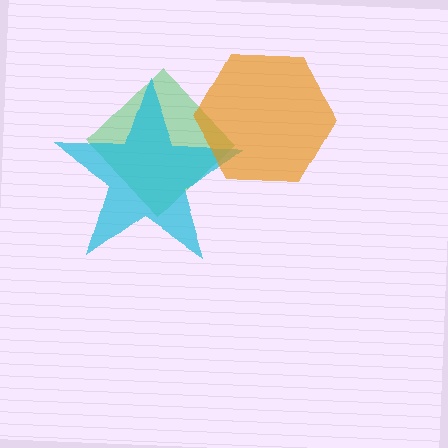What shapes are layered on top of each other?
The layered shapes are: a green diamond, a cyan star, an orange hexagon.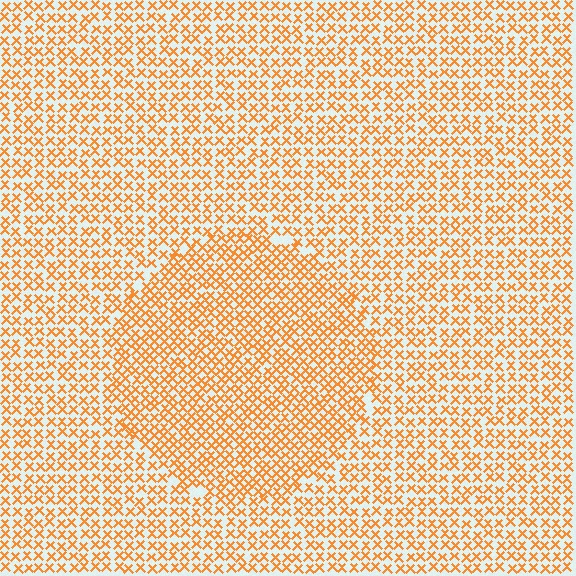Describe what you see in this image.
The image contains small orange elements arranged at two different densities. A circle-shaped region is visible where the elements are more densely packed than the surrounding area.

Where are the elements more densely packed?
The elements are more densely packed inside the circle boundary.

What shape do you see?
I see a circle.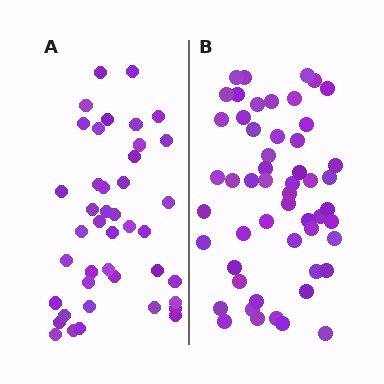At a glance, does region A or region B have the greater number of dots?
Region B (the right region) has more dots.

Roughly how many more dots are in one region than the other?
Region B has roughly 12 or so more dots than region A.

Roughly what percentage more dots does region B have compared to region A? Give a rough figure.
About 25% more.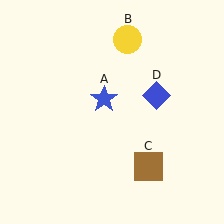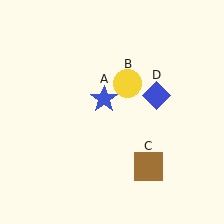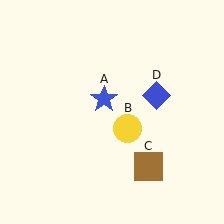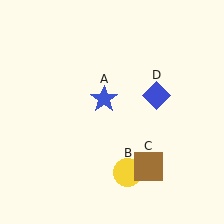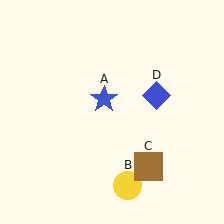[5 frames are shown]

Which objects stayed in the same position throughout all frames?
Blue star (object A) and brown square (object C) and blue diamond (object D) remained stationary.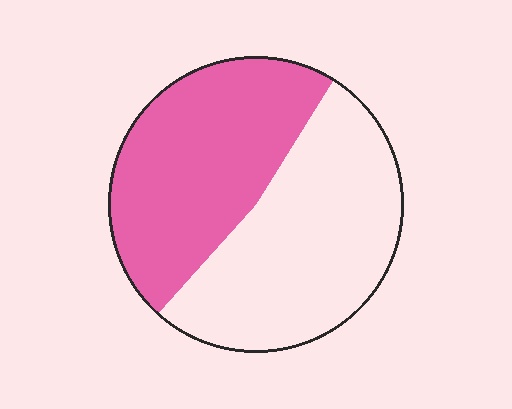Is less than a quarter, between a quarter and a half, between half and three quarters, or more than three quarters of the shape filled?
Between a quarter and a half.